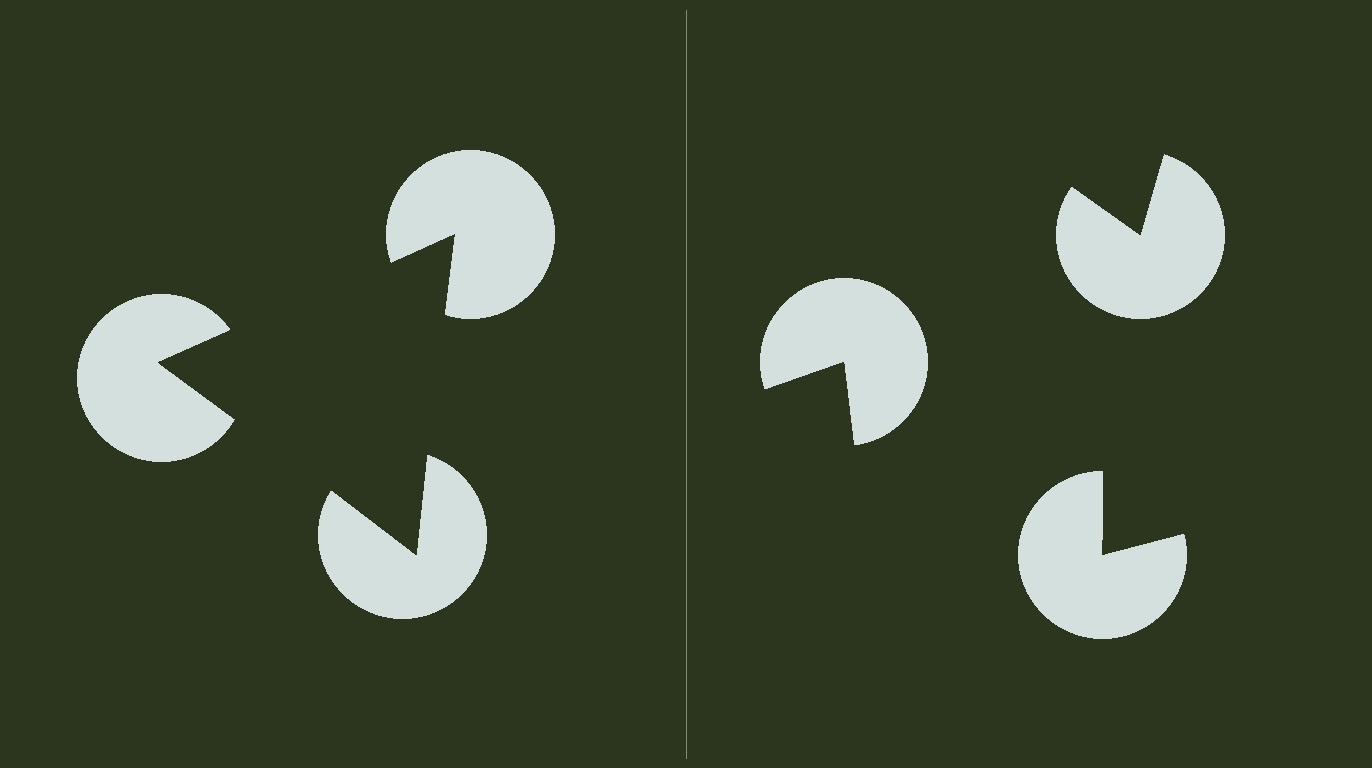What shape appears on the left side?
An illusory triangle.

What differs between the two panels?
The pac-man discs are positioned identically on both sides; only the wedge orientations differ. On the left they align to a triangle; on the right they are misaligned.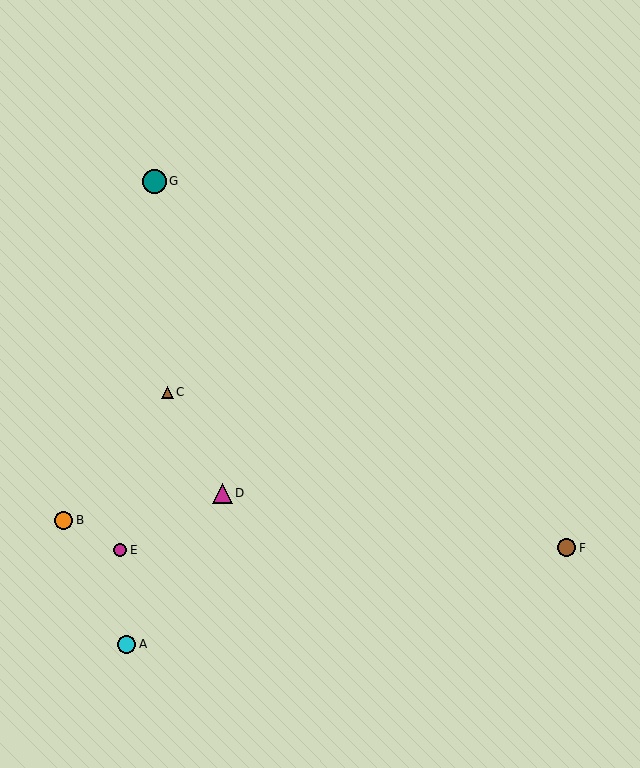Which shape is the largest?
The teal circle (labeled G) is the largest.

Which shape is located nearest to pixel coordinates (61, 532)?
The orange circle (labeled B) at (64, 520) is nearest to that location.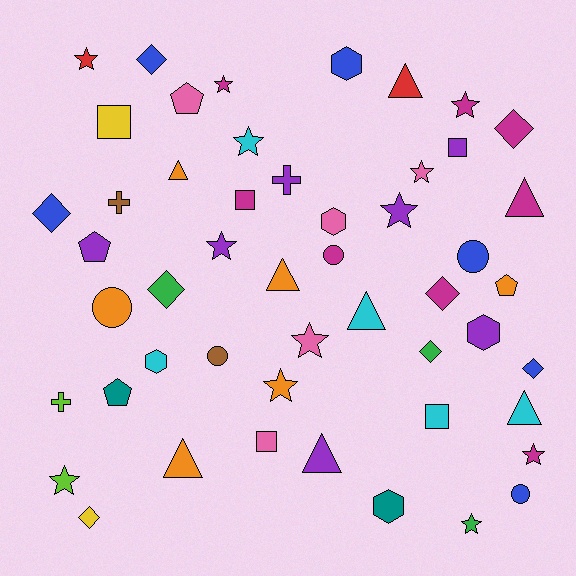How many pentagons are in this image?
There are 4 pentagons.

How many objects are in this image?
There are 50 objects.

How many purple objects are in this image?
There are 7 purple objects.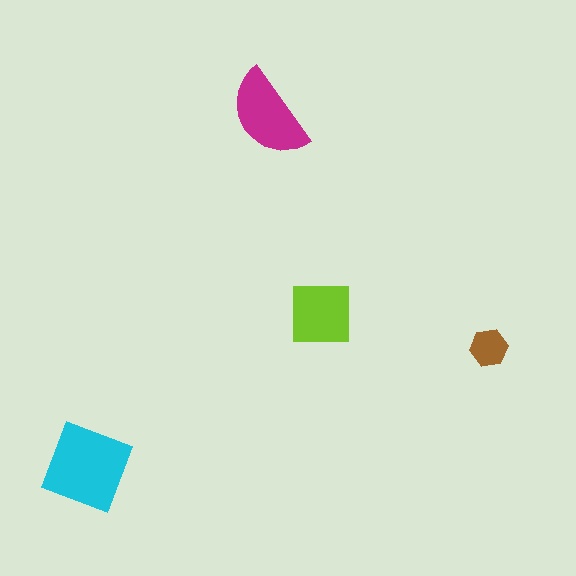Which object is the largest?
The cyan diamond.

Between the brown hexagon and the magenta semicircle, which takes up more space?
The magenta semicircle.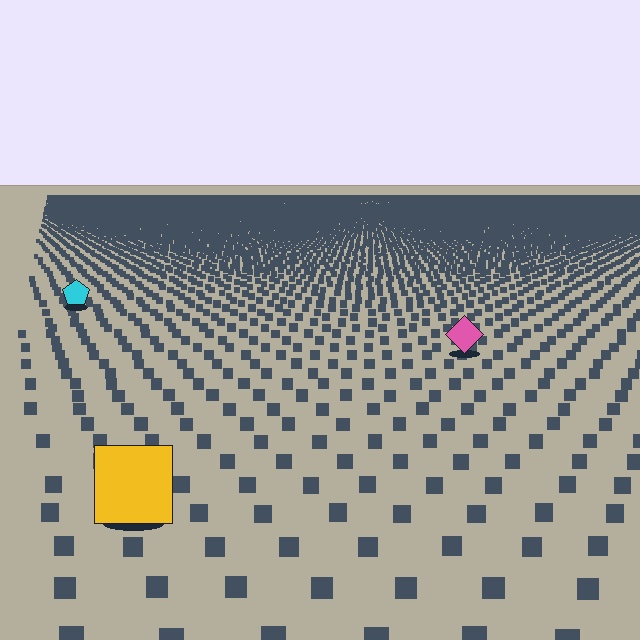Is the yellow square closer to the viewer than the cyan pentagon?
Yes. The yellow square is closer — you can tell from the texture gradient: the ground texture is coarser near it.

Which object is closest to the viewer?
The yellow square is closest. The texture marks near it are larger and more spread out.